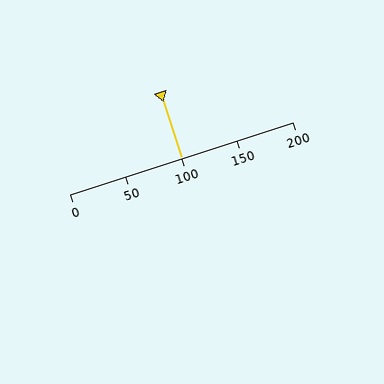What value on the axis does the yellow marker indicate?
The marker indicates approximately 100.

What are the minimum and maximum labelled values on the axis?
The axis runs from 0 to 200.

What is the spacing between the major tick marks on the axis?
The major ticks are spaced 50 apart.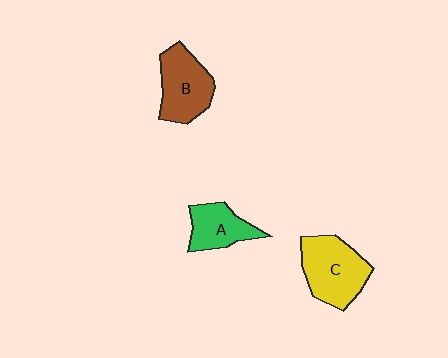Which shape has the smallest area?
Shape A (green).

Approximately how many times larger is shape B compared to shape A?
Approximately 1.3 times.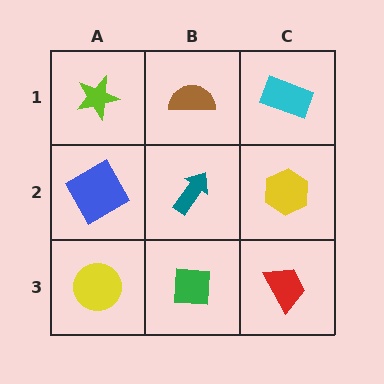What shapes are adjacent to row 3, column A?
A blue square (row 2, column A), a green square (row 3, column B).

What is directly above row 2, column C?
A cyan rectangle.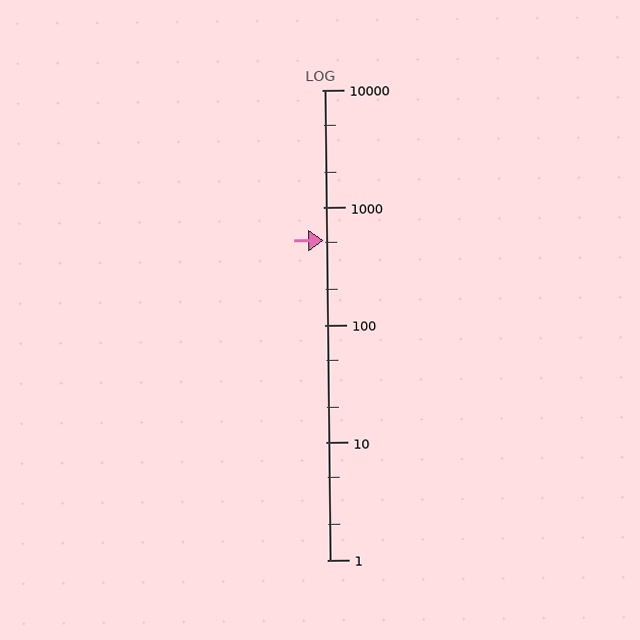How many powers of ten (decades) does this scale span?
The scale spans 4 decades, from 1 to 10000.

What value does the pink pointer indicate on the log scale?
The pointer indicates approximately 520.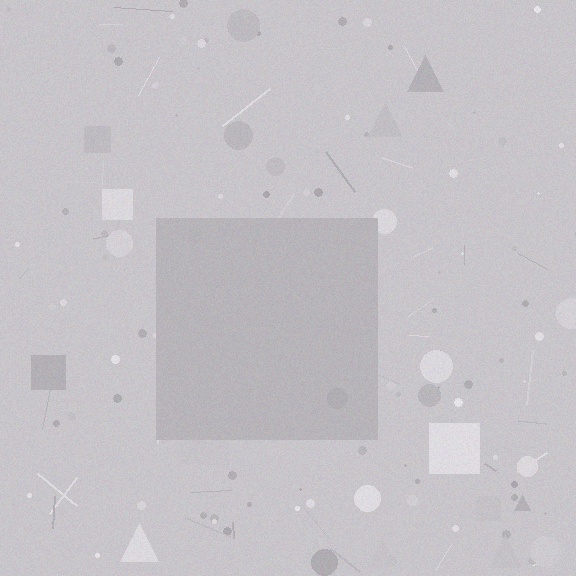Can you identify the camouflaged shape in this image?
The camouflaged shape is a square.